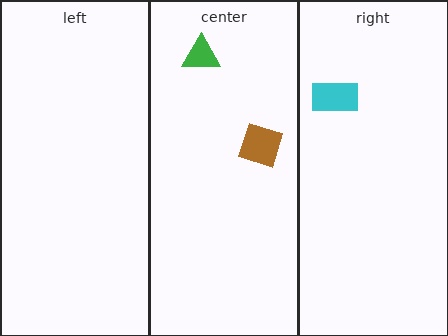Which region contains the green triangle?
The center region.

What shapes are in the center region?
The brown square, the green triangle.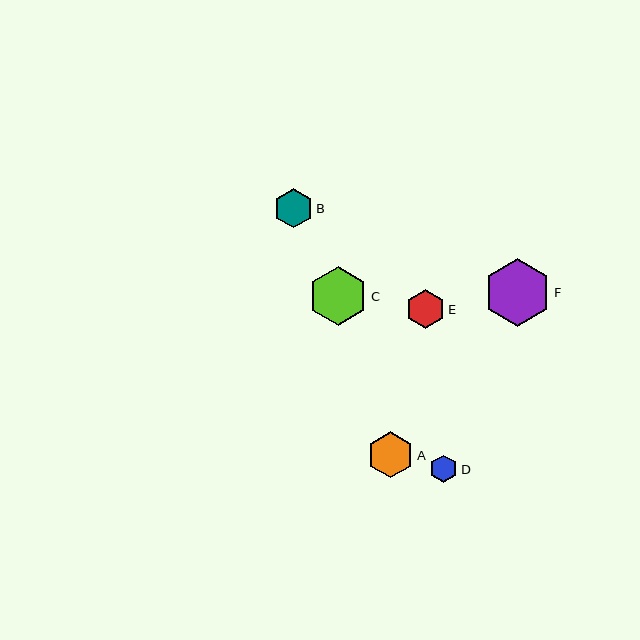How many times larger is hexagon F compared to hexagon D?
Hexagon F is approximately 2.4 times the size of hexagon D.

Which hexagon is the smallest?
Hexagon D is the smallest with a size of approximately 28 pixels.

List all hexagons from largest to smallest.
From largest to smallest: F, C, A, E, B, D.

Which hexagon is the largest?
Hexagon F is the largest with a size of approximately 68 pixels.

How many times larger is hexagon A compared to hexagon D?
Hexagon A is approximately 1.7 times the size of hexagon D.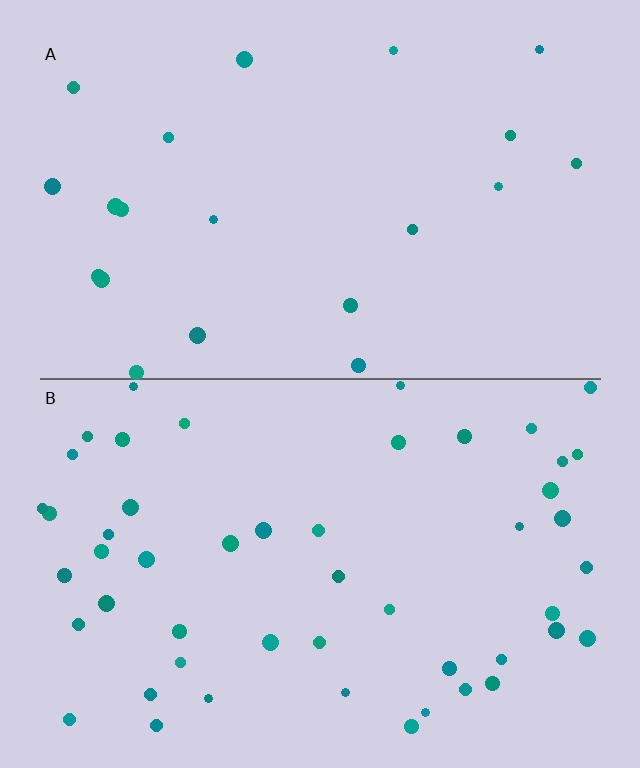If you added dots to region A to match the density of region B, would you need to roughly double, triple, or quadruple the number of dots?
Approximately double.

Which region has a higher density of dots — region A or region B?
B (the bottom).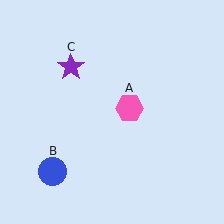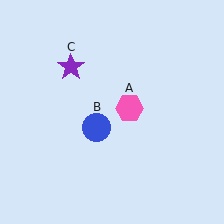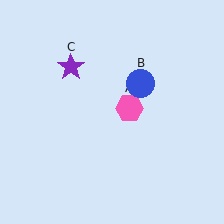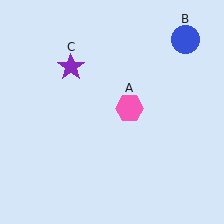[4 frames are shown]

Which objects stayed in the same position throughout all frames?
Pink hexagon (object A) and purple star (object C) remained stationary.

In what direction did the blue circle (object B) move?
The blue circle (object B) moved up and to the right.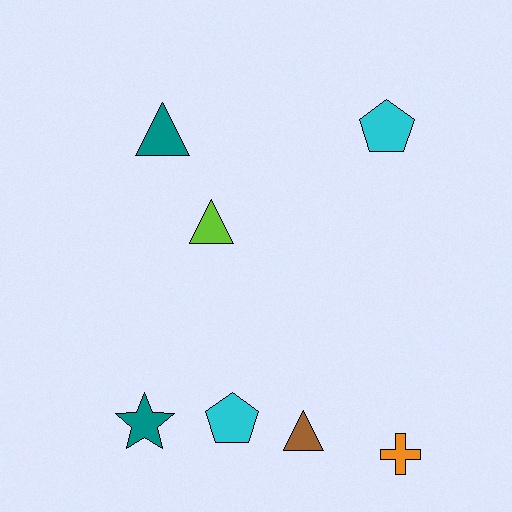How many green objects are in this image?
There are no green objects.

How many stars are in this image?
There is 1 star.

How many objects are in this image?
There are 7 objects.